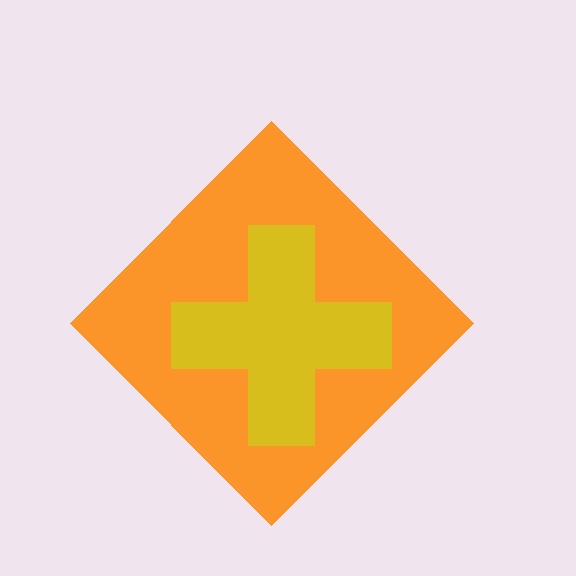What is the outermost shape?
The orange diamond.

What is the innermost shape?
The yellow cross.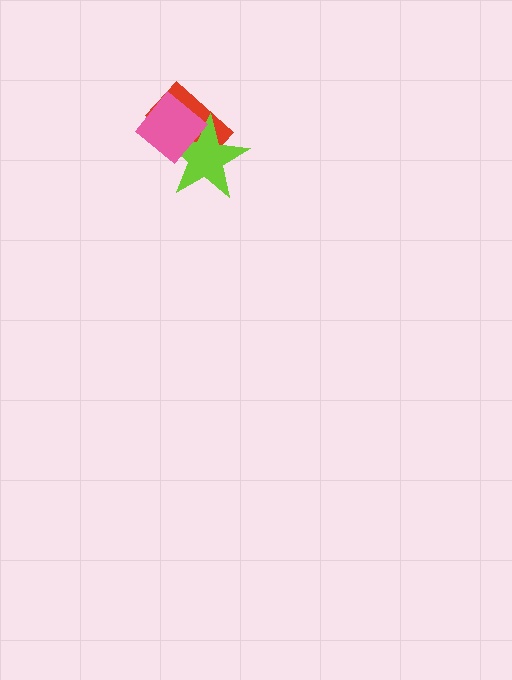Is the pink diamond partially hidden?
No, no other shape covers it.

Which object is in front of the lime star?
The pink diamond is in front of the lime star.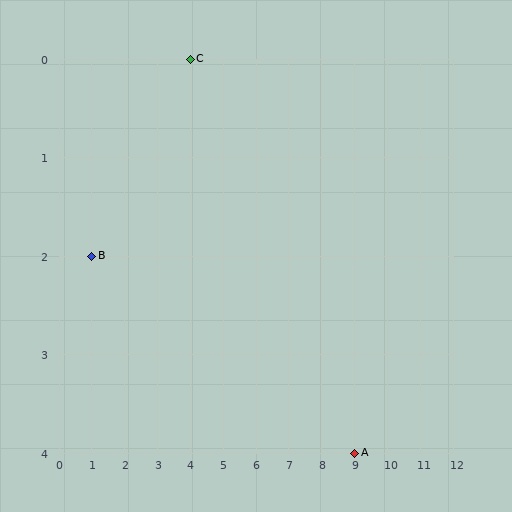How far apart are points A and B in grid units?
Points A and B are 8 columns and 2 rows apart (about 8.2 grid units diagonally).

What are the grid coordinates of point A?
Point A is at grid coordinates (9, 4).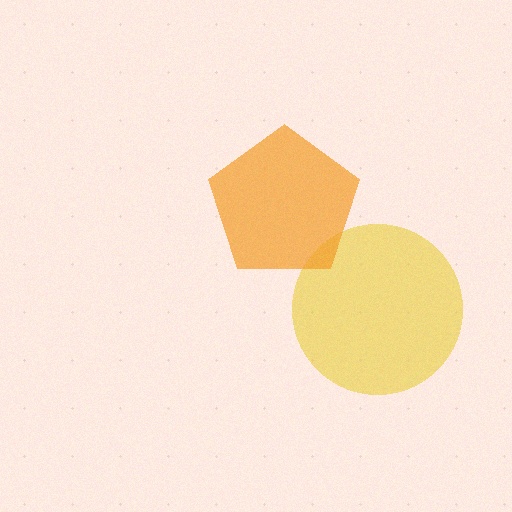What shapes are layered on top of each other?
The layered shapes are: a yellow circle, an orange pentagon.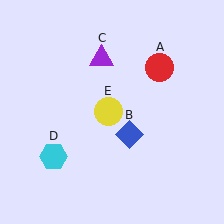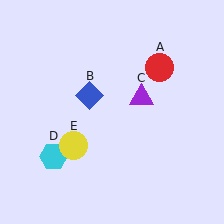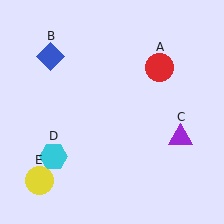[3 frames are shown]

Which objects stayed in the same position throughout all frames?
Red circle (object A) and cyan hexagon (object D) remained stationary.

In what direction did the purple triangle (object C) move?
The purple triangle (object C) moved down and to the right.